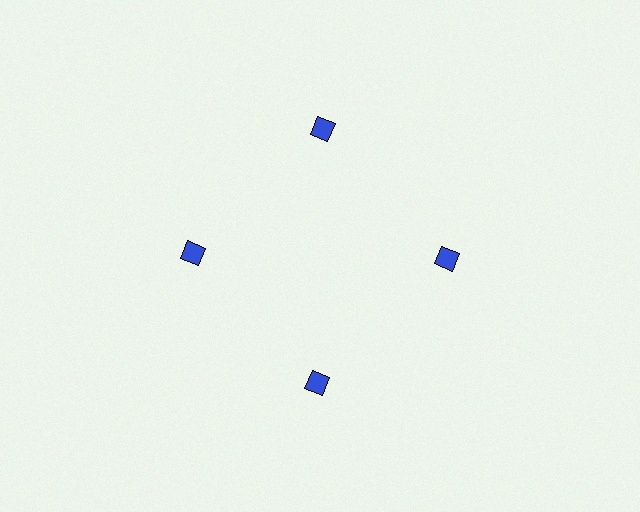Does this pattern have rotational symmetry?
Yes, this pattern has 4-fold rotational symmetry. It looks the same after rotating 90 degrees around the center.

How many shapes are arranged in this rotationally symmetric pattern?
There are 4 shapes, arranged in 4 groups of 1.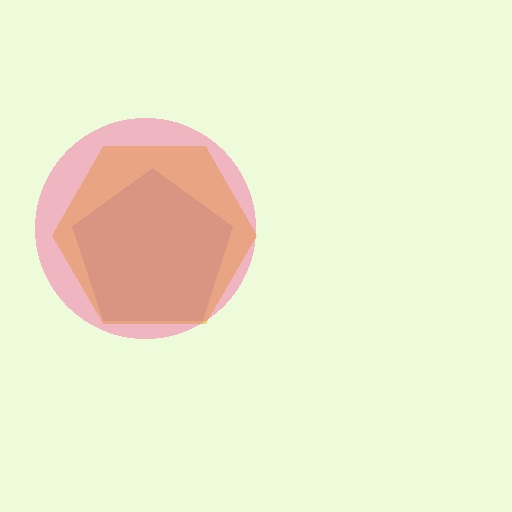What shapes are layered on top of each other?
The layered shapes are: a blue pentagon, a yellow hexagon, a pink circle.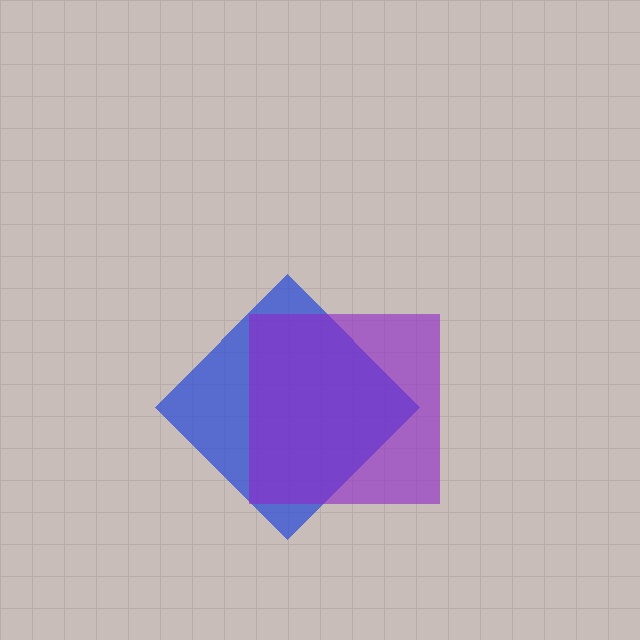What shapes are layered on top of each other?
The layered shapes are: a blue diamond, a purple square.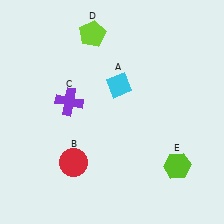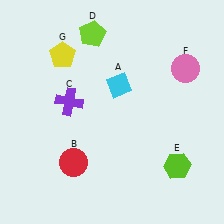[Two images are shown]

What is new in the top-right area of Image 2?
A pink circle (F) was added in the top-right area of Image 2.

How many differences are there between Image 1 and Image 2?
There are 2 differences between the two images.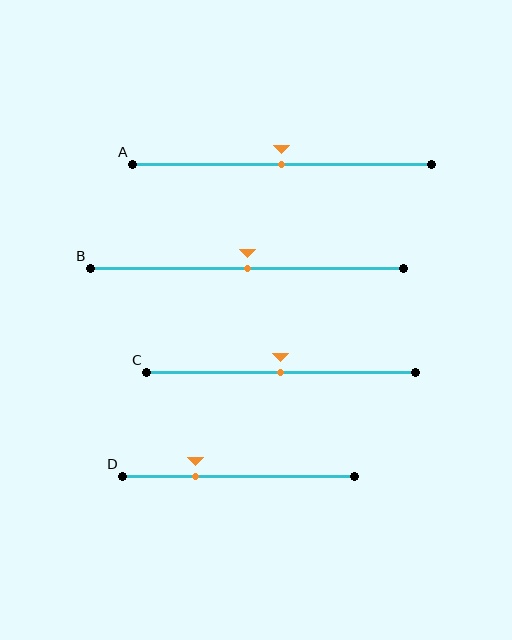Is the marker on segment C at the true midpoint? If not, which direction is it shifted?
Yes, the marker on segment C is at the true midpoint.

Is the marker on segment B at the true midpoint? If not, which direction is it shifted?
Yes, the marker on segment B is at the true midpoint.